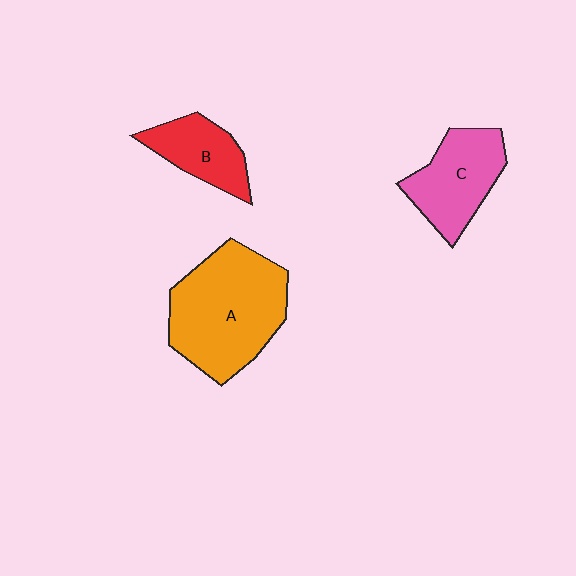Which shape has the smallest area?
Shape B (red).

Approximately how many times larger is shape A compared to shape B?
Approximately 2.2 times.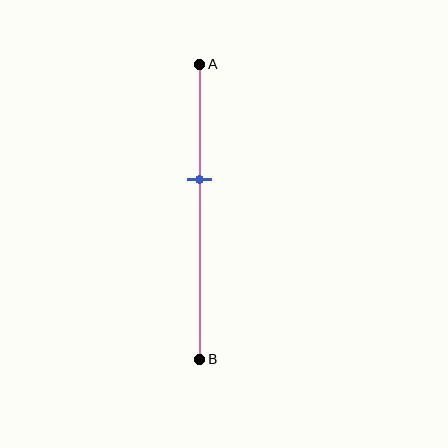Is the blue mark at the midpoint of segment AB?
No, the mark is at about 40% from A, not at the 50% midpoint.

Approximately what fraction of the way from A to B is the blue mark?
The blue mark is approximately 40% of the way from A to B.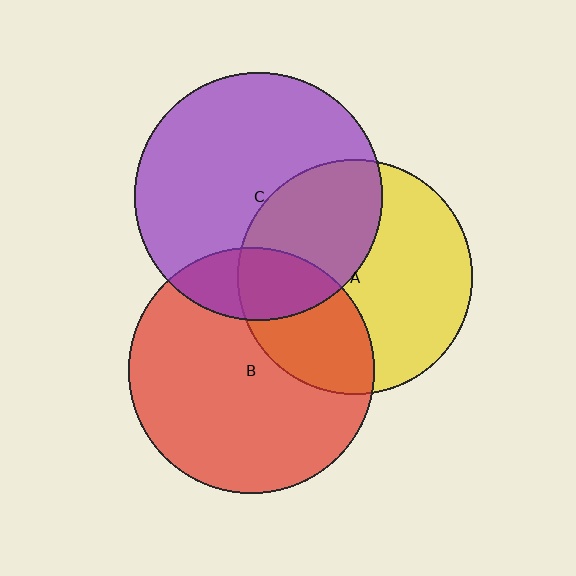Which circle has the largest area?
Circle C (purple).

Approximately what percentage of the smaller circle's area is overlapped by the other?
Approximately 30%.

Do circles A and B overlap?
Yes.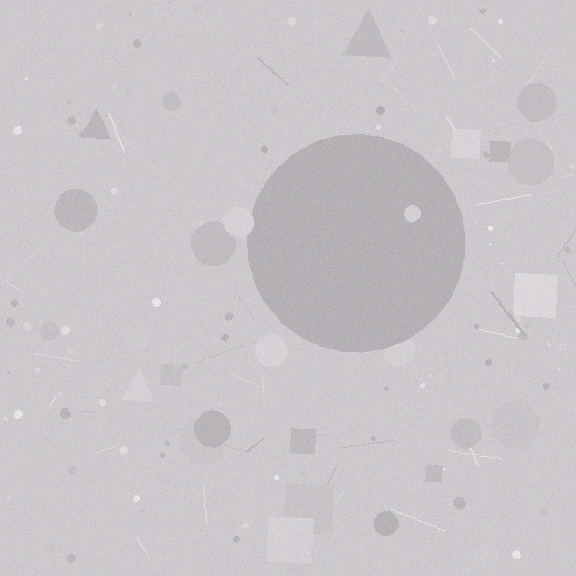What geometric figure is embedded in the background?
A circle is embedded in the background.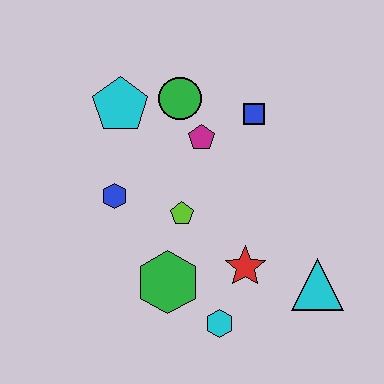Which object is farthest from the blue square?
The cyan hexagon is farthest from the blue square.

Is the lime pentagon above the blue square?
No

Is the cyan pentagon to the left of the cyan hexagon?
Yes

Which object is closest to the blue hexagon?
The lime pentagon is closest to the blue hexagon.